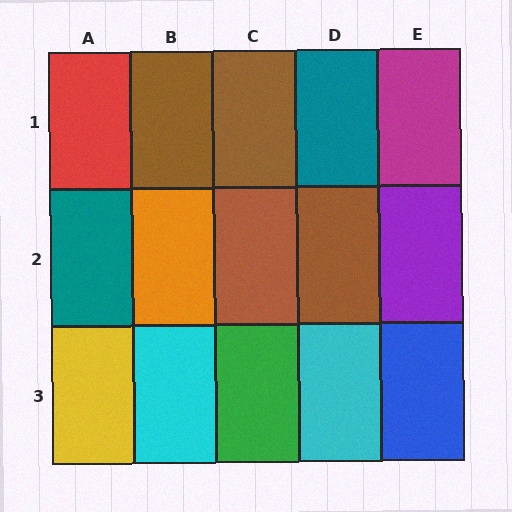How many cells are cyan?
2 cells are cyan.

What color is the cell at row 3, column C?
Green.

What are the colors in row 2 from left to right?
Teal, orange, brown, brown, purple.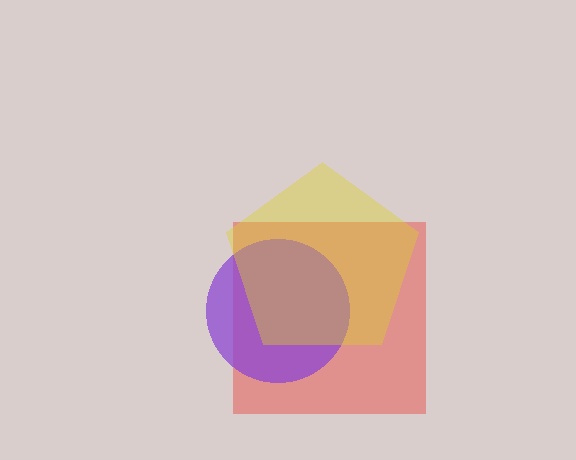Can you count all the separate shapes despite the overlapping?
Yes, there are 3 separate shapes.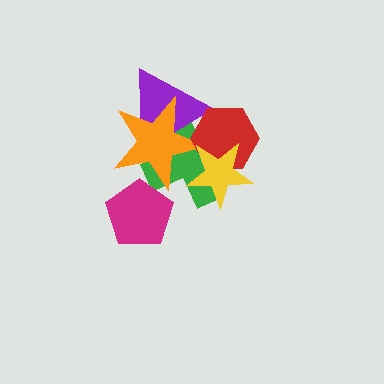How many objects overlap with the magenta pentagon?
2 objects overlap with the magenta pentagon.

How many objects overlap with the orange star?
5 objects overlap with the orange star.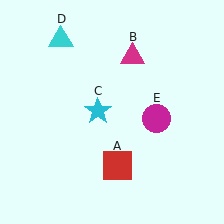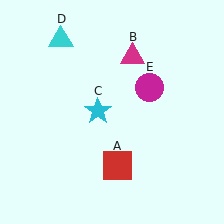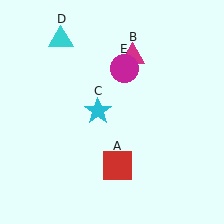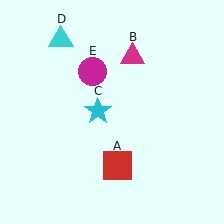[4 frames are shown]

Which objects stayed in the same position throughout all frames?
Red square (object A) and magenta triangle (object B) and cyan star (object C) and cyan triangle (object D) remained stationary.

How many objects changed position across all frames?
1 object changed position: magenta circle (object E).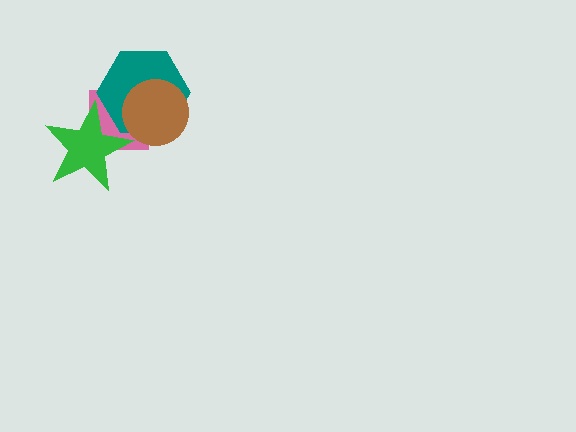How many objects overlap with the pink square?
3 objects overlap with the pink square.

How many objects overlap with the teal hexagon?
3 objects overlap with the teal hexagon.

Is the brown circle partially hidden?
No, no other shape covers it.